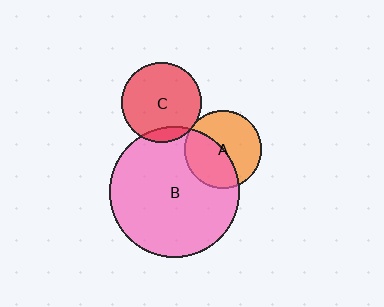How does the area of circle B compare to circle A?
Approximately 2.8 times.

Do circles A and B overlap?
Yes.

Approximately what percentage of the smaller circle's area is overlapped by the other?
Approximately 45%.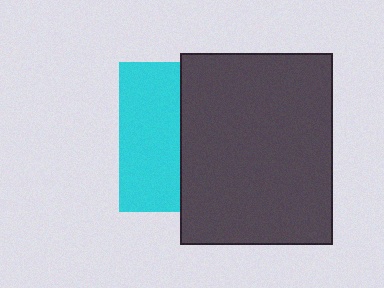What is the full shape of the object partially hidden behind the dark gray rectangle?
The partially hidden object is a cyan square.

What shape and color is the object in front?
The object in front is a dark gray rectangle.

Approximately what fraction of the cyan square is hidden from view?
Roughly 60% of the cyan square is hidden behind the dark gray rectangle.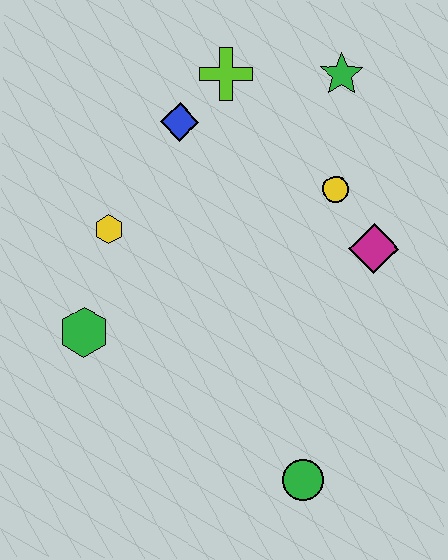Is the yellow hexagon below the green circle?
No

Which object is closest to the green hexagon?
The yellow hexagon is closest to the green hexagon.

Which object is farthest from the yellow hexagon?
The green circle is farthest from the yellow hexagon.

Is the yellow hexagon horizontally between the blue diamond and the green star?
No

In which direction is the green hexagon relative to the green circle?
The green hexagon is to the left of the green circle.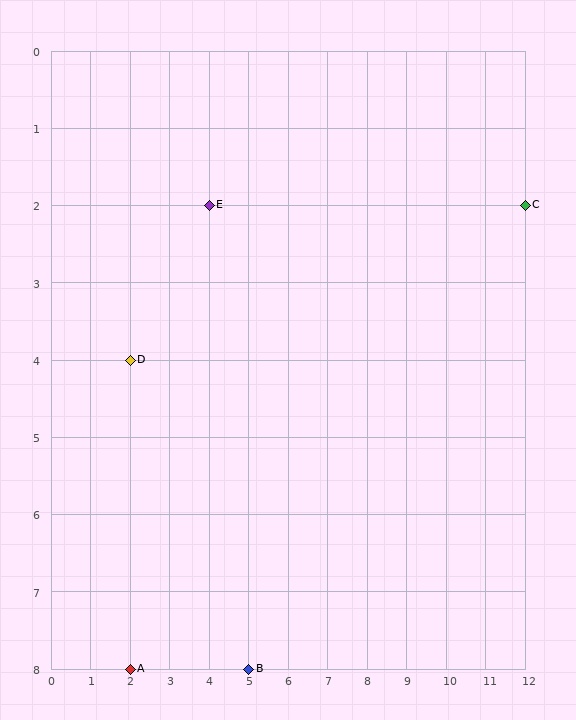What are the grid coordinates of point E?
Point E is at grid coordinates (4, 2).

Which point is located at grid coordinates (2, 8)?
Point A is at (2, 8).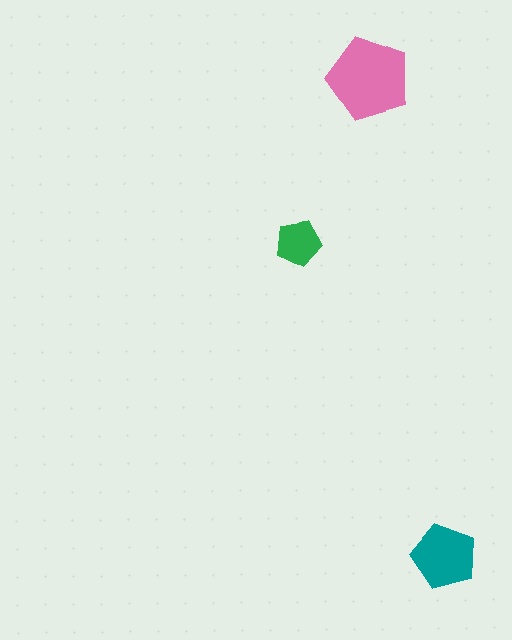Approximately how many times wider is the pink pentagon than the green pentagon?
About 2 times wider.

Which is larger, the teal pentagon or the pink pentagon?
The pink one.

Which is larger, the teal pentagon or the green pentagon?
The teal one.